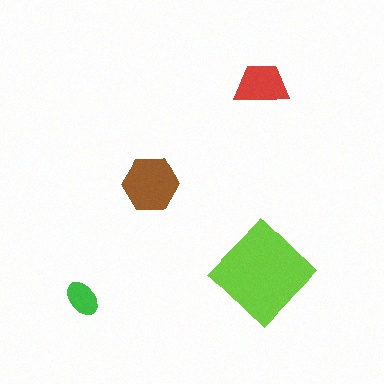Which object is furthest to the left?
The green ellipse is leftmost.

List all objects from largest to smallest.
The lime diamond, the brown hexagon, the red trapezoid, the green ellipse.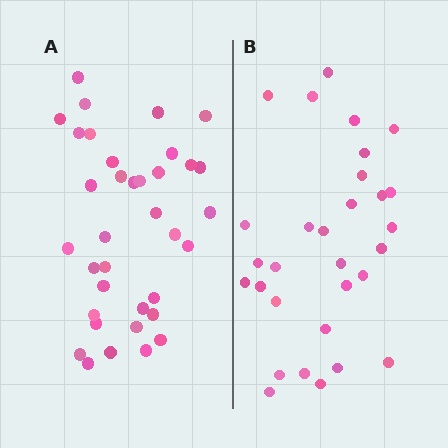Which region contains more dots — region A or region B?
Region A (the left region) has more dots.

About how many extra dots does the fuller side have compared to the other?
Region A has about 6 more dots than region B.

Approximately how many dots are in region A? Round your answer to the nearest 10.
About 40 dots. (The exact count is 36, which rounds to 40.)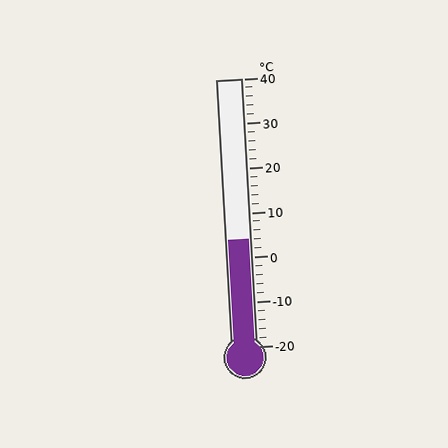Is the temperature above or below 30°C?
The temperature is below 30°C.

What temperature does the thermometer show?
The thermometer shows approximately 4°C.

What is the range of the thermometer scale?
The thermometer scale ranges from -20°C to 40°C.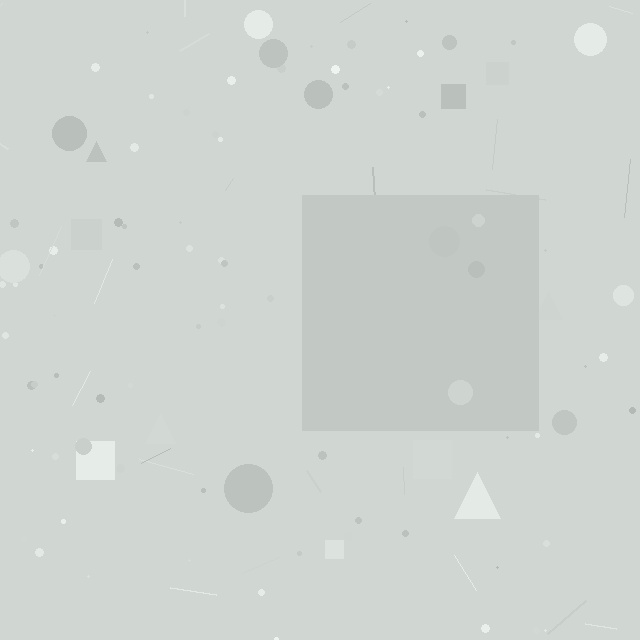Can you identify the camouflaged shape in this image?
The camouflaged shape is a square.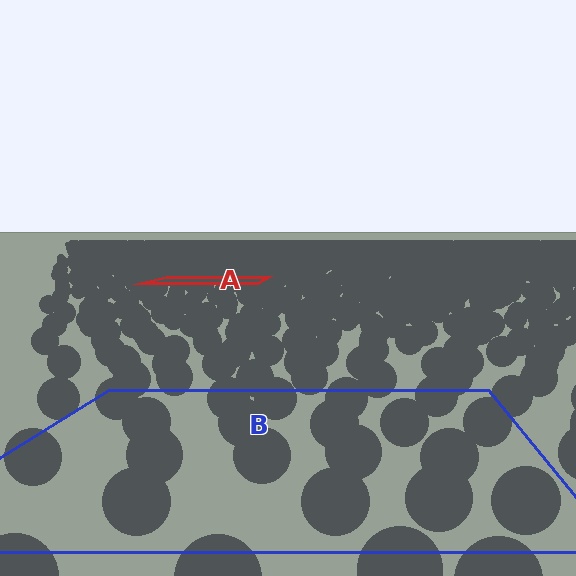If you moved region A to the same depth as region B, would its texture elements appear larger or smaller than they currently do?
They would appear larger. At a closer depth, the same texture elements are projected at a bigger on-screen size.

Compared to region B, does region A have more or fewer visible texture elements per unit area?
Region A has more texture elements per unit area — they are packed more densely because it is farther away.